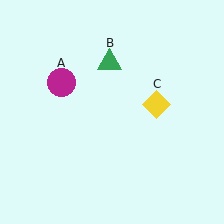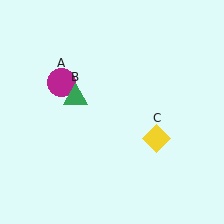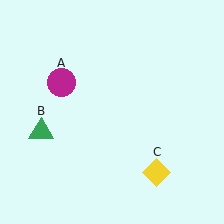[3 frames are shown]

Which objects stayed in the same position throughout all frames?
Magenta circle (object A) remained stationary.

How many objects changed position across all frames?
2 objects changed position: green triangle (object B), yellow diamond (object C).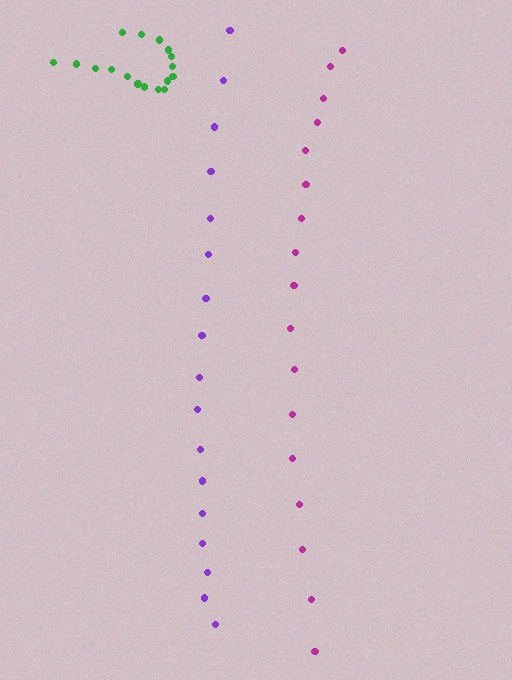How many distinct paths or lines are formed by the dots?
There are 3 distinct paths.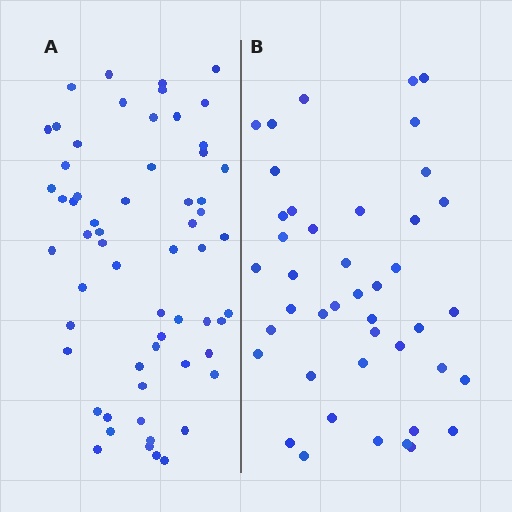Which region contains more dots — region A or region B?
Region A (the left region) has more dots.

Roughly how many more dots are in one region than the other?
Region A has approximately 15 more dots than region B.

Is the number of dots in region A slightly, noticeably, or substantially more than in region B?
Region A has noticeably more, but not dramatically so. The ratio is roughly 1.4 to 1.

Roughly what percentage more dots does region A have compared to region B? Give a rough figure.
About 40% more.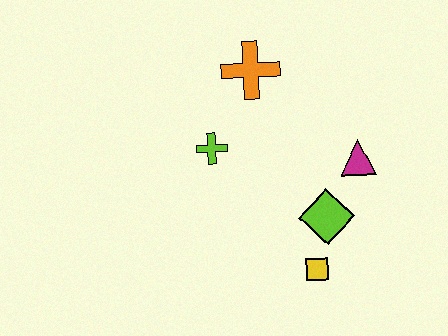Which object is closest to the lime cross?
The orange cross is closest to the lime cross.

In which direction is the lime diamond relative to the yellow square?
The lime diamond is above the yellow square.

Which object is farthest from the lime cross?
The yellow square is farthest from the lime cross.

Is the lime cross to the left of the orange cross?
Yes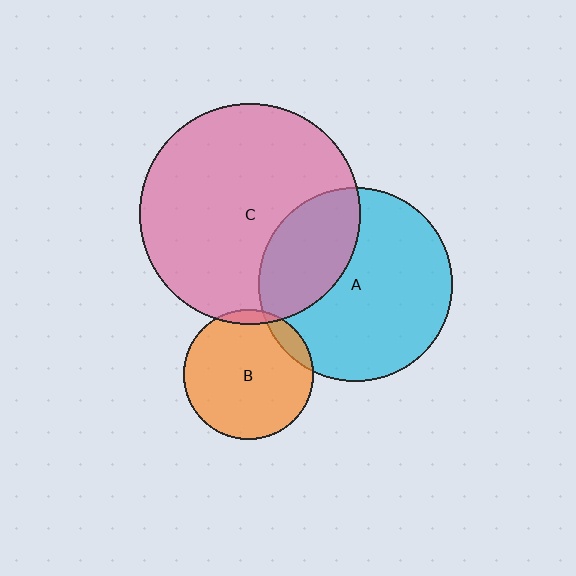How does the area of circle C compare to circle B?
Approximately 2.9 times.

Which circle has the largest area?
Circle C (pink).